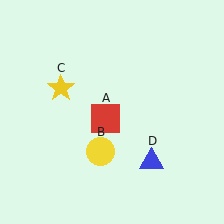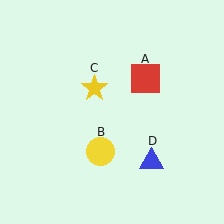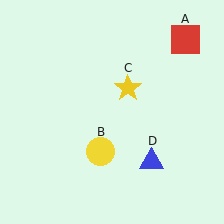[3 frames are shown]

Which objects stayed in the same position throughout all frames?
Yellow circle (object B) and blue triangle (object D) remained stationary.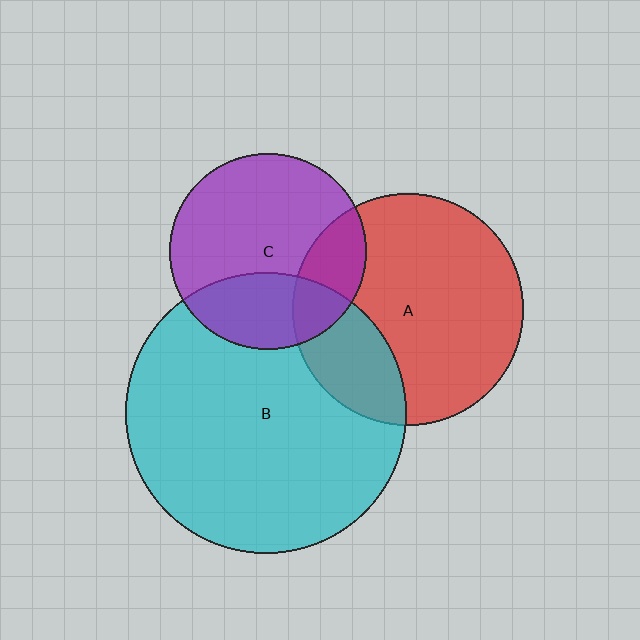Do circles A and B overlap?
Yes.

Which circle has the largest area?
Circle B (cyan).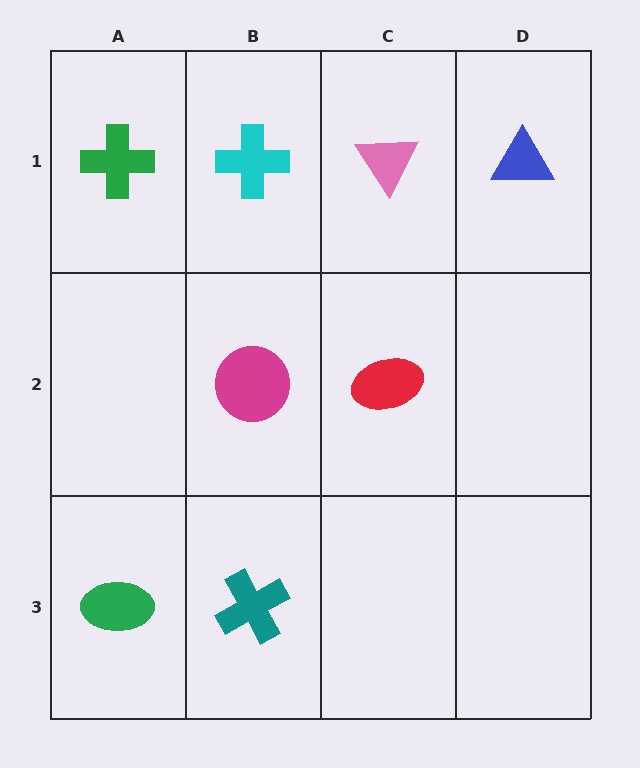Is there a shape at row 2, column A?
No, that cell is empty.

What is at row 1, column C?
A pink triangle.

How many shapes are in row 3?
2 shapes.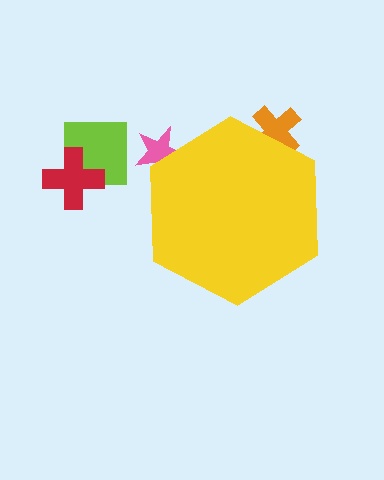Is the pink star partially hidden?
Yes, the pink star is partially hidden behind the yellow hexagon.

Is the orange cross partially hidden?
Yes, the orange cross is partially hidden behind the yellow hexagon.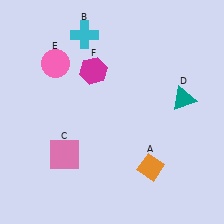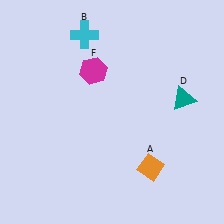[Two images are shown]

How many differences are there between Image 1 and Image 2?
There are 2 differences between the two images.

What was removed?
The pink circle (E), the pink square (C) were removed in Image 2.